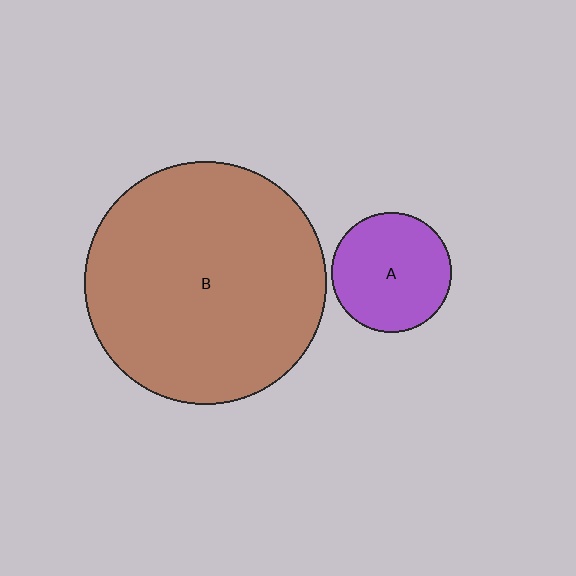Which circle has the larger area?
Circle B (brown).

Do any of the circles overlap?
No, none of the circles overlap.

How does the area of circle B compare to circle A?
Approximately 4.1 times.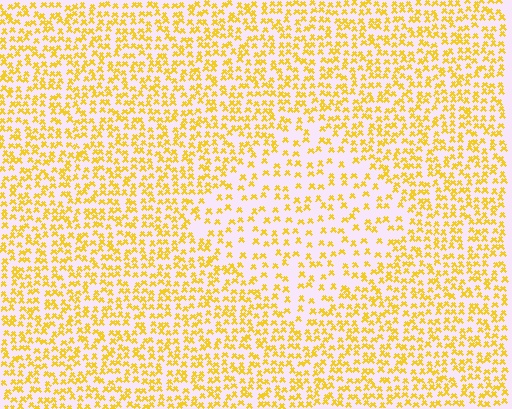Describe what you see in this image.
The image contains small yellow elements arranged at two different densities. A diamond-shaped region is visible where the elements are less densely packed than the surrounding area.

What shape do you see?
I see a diamond.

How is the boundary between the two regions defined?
The boundary is defined by a change in element density (approximately 1.9x ratio). All elements are the same color, size, and shape.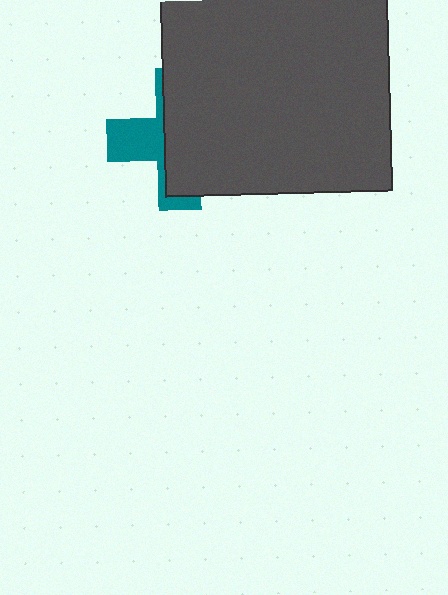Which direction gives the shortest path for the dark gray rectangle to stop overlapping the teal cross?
Moving right gives the shortest separation.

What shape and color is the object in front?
The object in front is a dark gray rectangle.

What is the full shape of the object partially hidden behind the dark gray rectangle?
The partially hidden object is a teal cross.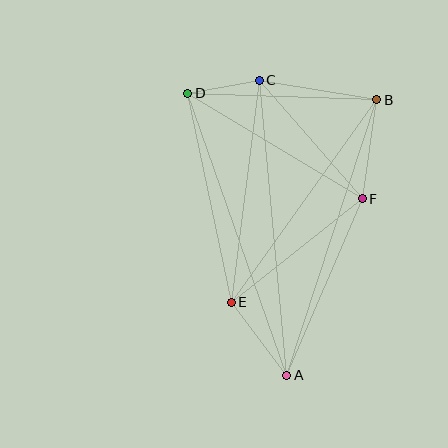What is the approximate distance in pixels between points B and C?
The distance between B and C is approximately 119 pixels.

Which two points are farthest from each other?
Points A and D are farthest from each other.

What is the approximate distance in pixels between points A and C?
The distance between A and C is approximately 296 pixels.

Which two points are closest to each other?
Points C and D are closest to each other.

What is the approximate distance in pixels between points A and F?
The distance between A and F is approximately 192 pixels.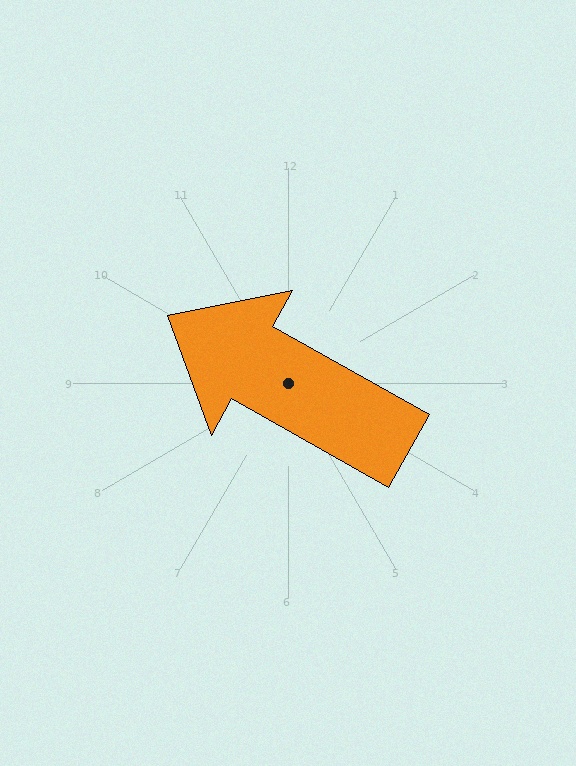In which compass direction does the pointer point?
Northwest.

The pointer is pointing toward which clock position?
Roughly 10 o'clock.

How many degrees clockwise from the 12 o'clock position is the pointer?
Approximately 299 degrees.